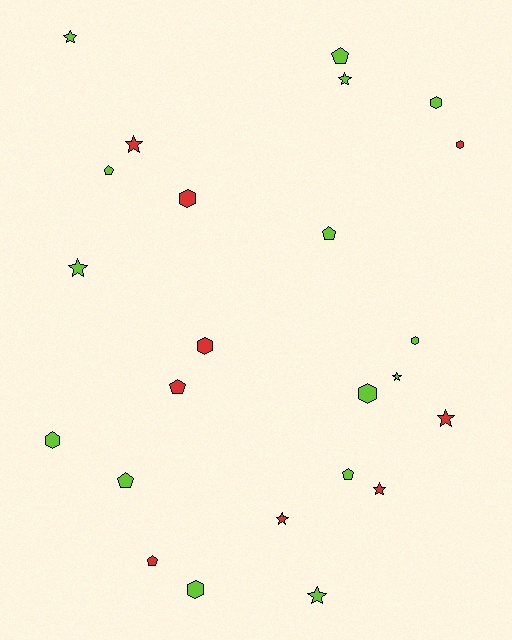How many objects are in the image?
There are 24 objects.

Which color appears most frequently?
Lime, with 15 objects.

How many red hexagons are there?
There are 3 red hexagons.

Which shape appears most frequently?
Star, with 9 objects.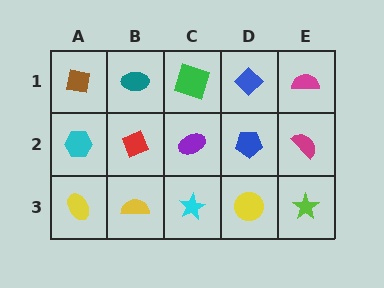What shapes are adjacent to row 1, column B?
A red diamond (row 2, column B), a brown square (row 1, column A), a green square (row 1, column C).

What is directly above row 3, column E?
A magenta semicircle.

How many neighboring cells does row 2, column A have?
3.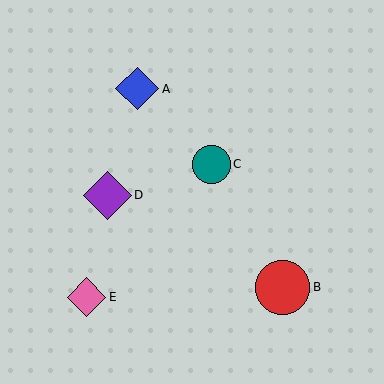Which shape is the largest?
The red circle (labeled B) is the largest.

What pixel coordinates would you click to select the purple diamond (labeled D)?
Click at (107, 195) to select the purple diamond D.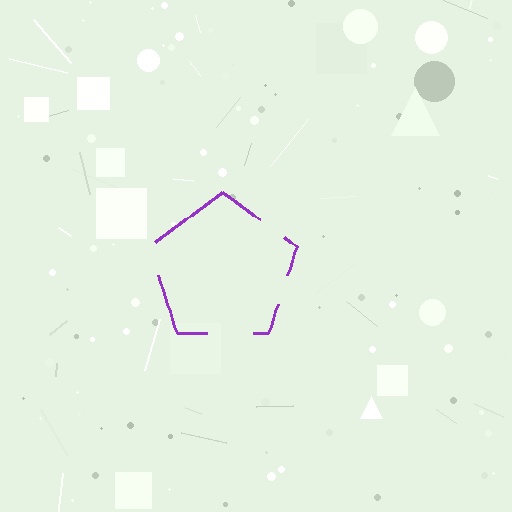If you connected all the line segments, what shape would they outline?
They would outline a pentagon.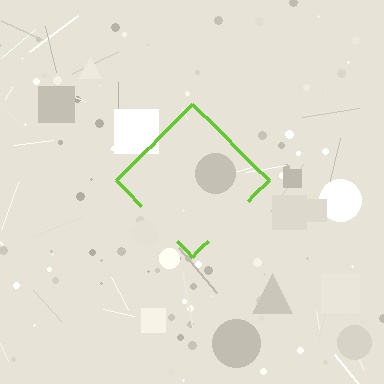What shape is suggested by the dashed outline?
The dashed outline suggests a diamond.